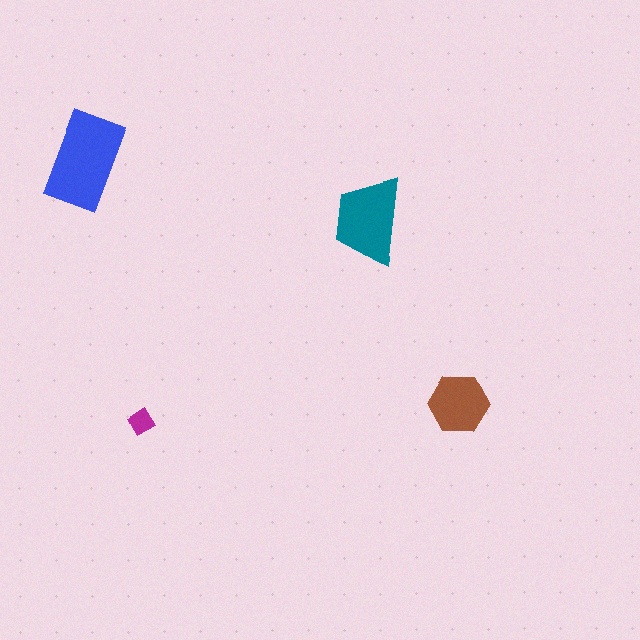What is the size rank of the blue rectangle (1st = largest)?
1st.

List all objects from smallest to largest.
The magenta diamond, the brown hexagon, the teal trapezoid, the blue rectangle.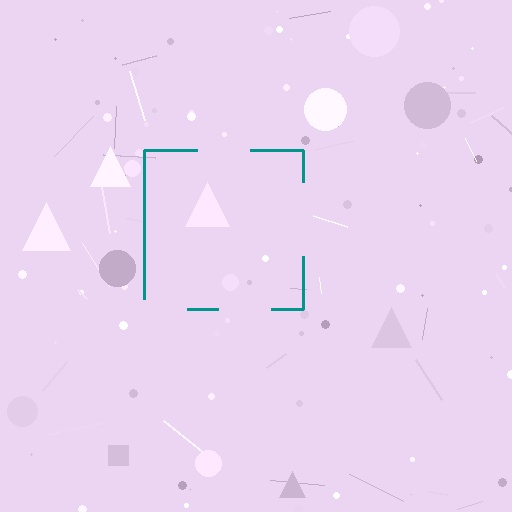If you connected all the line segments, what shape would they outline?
They would outline a square.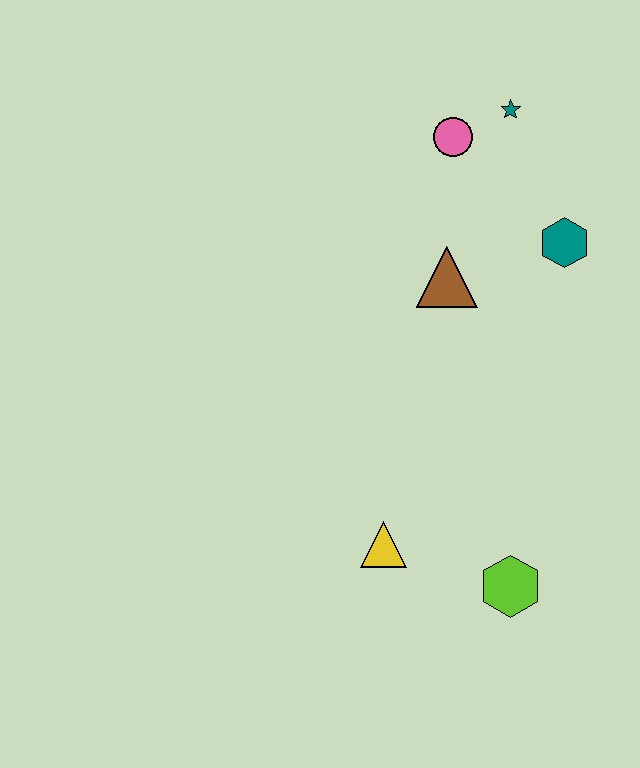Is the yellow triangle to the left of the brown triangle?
Yes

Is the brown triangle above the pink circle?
No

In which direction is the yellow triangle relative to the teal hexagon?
The yellow triangle is below the teal hexagon.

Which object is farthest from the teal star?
The lime hexagon is farthest from the teal star.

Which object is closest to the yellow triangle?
The lime hexagon is closest to the yellow triangle.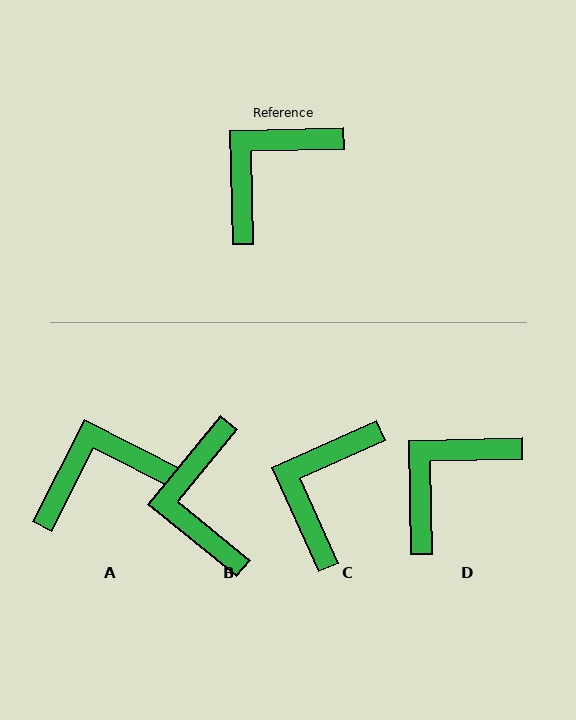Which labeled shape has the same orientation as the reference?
D.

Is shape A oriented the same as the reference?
No, it is off by about 28 degrees.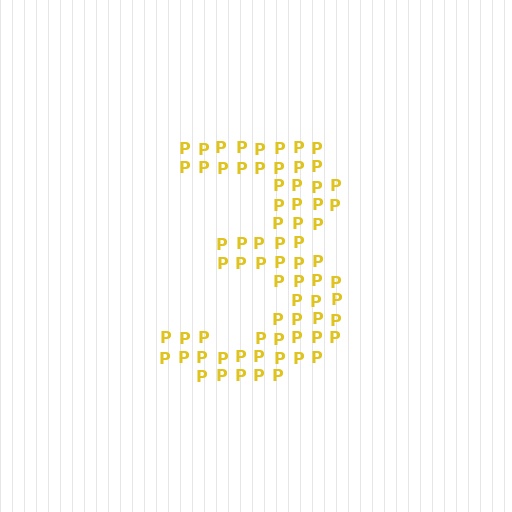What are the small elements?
The small elements are letter P's.